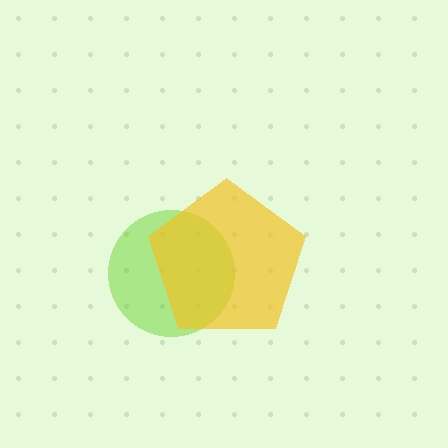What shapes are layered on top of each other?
The layered shapes are: a lime circle, a yellow pentagon.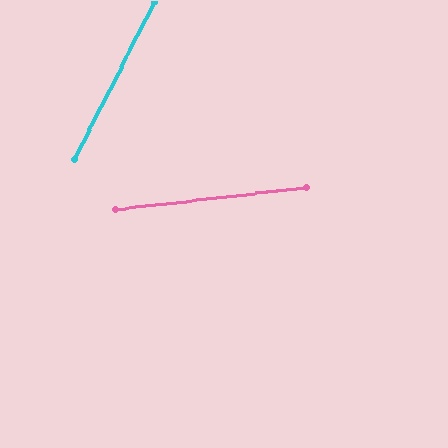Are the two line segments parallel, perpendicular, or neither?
Neither parallel nor perpendicular — they differ by about 57°.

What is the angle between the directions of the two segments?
Approximately 57 degrees.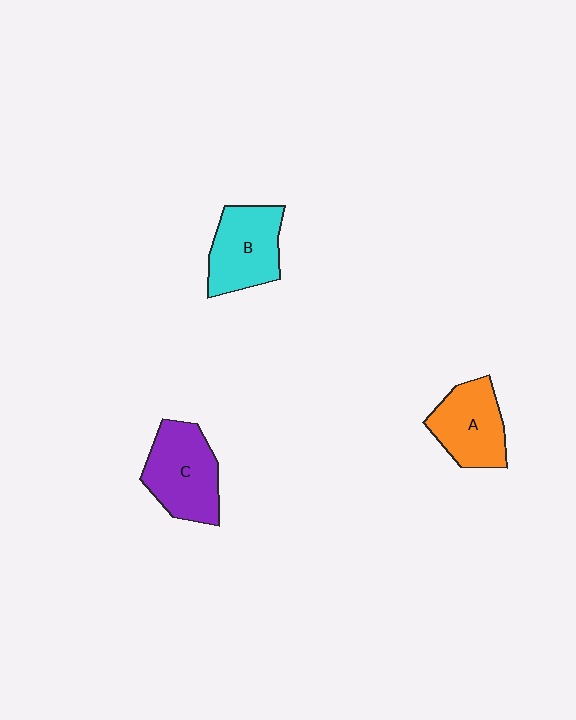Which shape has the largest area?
Shape C (purple).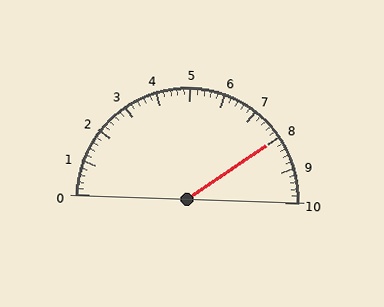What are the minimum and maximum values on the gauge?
The gauge ranges from 0 to 10.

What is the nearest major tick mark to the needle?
The nearest major tick mark is 8.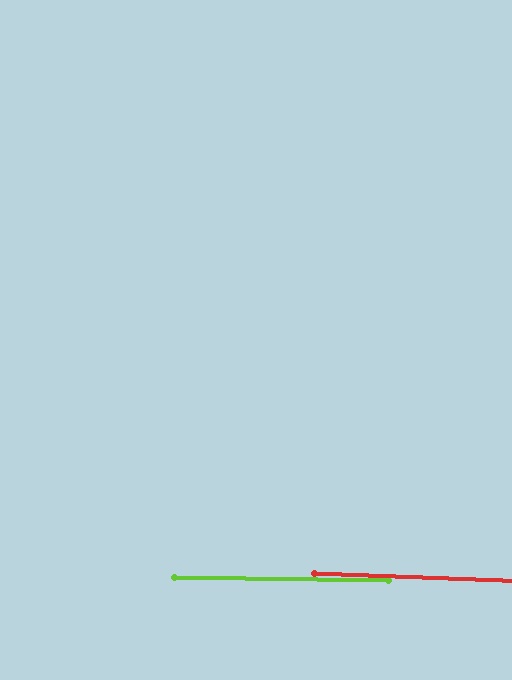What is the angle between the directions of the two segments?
Approximately 2 degrees.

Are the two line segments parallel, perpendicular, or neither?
Parallel — their directions differ by only 1.5°.